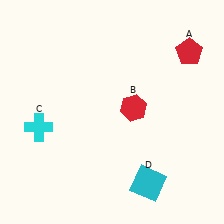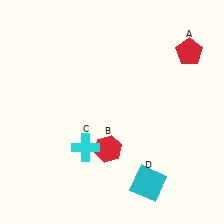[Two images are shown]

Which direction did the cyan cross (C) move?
The cyan cross (C) moved right.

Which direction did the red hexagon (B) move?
The red hexagon (B) moved down.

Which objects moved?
The objects that moved are: the red hexagon (B), the cyan cross (C).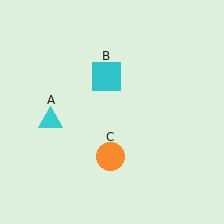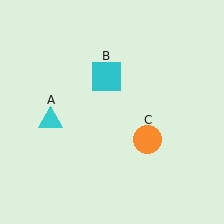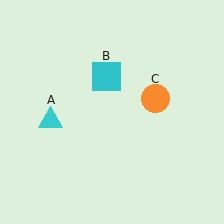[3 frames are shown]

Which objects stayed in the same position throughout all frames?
Cyan triangle (object A) and cyan square (object B) remained stationary.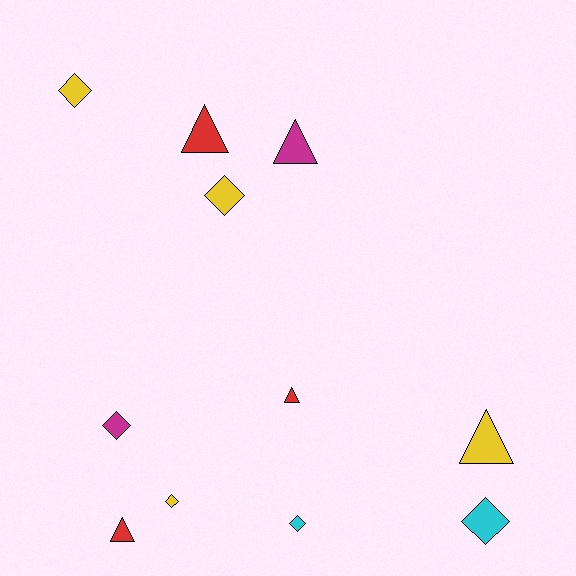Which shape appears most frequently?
Diamond, with 6 objects.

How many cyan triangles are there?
There are no cyan triangles.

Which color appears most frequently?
Yellow, with 4 objects.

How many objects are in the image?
There are 11 objects.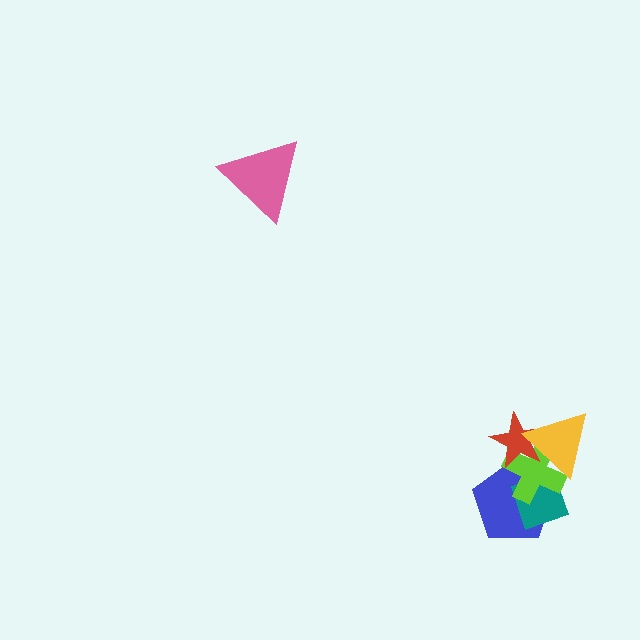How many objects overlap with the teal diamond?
3 objects overlap with the teal diamond.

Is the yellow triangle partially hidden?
No, no other shape covers it.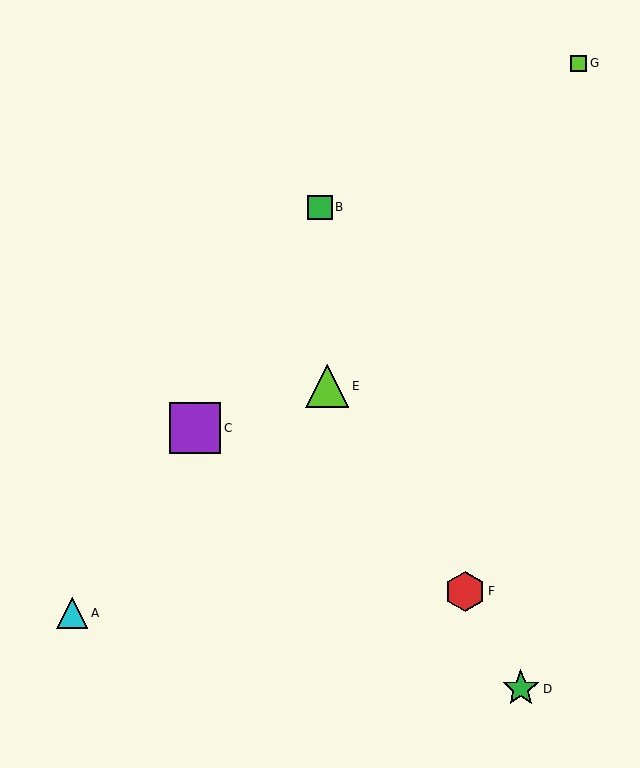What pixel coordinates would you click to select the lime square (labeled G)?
Click at (579, 63) to select the lime square G.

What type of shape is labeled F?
Shape F is a red hexagon.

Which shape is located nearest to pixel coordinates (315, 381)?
The lime triangle (labeled E) at (327, 386) is nearest to that location.